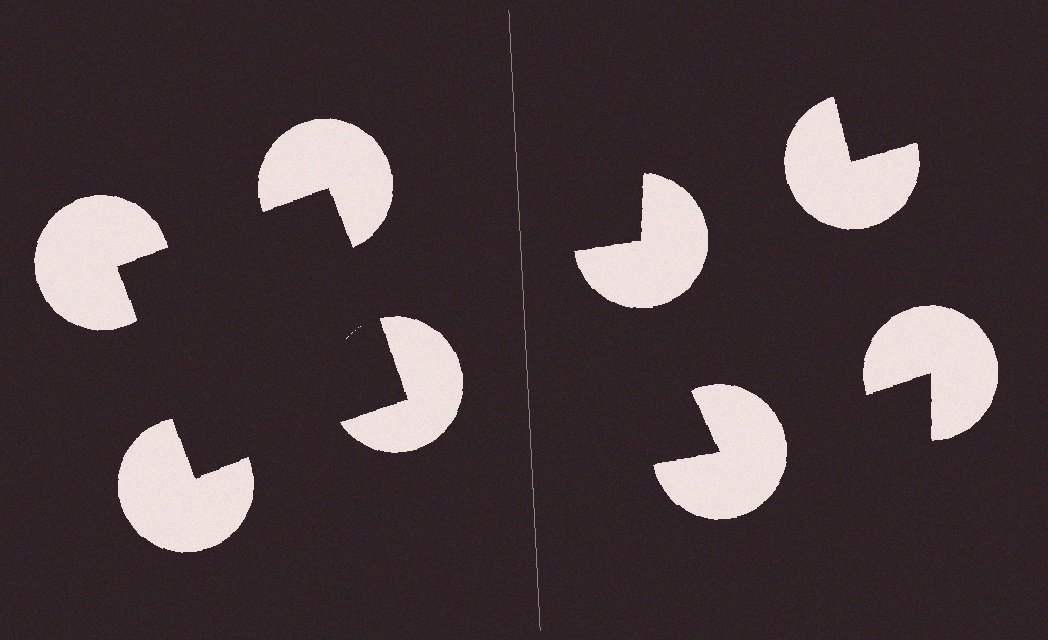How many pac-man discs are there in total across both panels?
8 — 4 on each side.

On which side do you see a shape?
An illusory square appears on the left side. On the right side the wedge cuts are rotated, so no coherent shape forms.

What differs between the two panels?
The pac-man discs are positioned identically on both sides; only the wedge orientations differ. On the left they align to a square; on the right they are misaligned.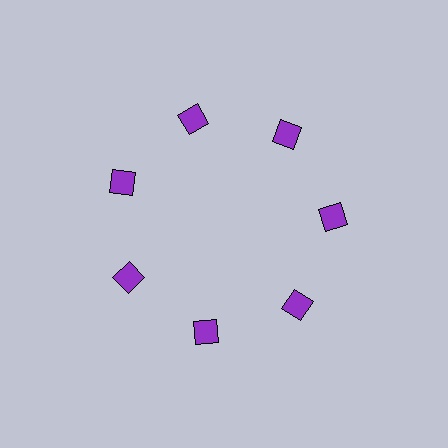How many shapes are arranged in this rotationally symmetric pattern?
There are 7 shapes, arranged in 7 groups of 1.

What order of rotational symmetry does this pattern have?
This pattern has 7-fold rotational symmetry.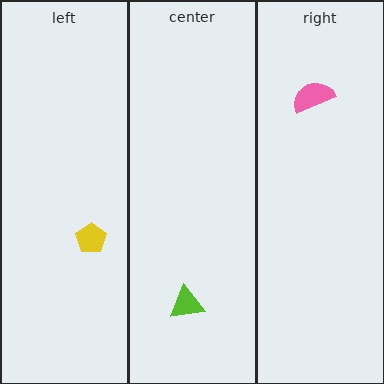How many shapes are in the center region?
1.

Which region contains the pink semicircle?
The right region.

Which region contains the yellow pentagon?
The left region.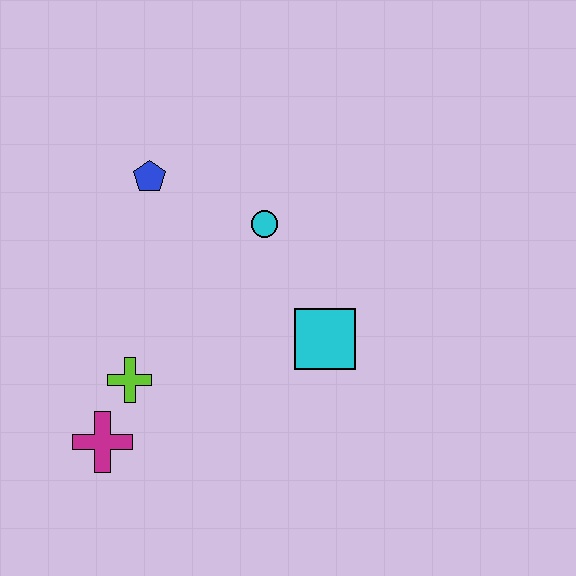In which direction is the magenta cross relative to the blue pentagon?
The magenta cross is below the blue pentagon.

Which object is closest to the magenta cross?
The lime cross is closest to the magenta cross.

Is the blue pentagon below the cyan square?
No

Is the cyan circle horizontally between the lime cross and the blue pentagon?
No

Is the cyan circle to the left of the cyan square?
Yes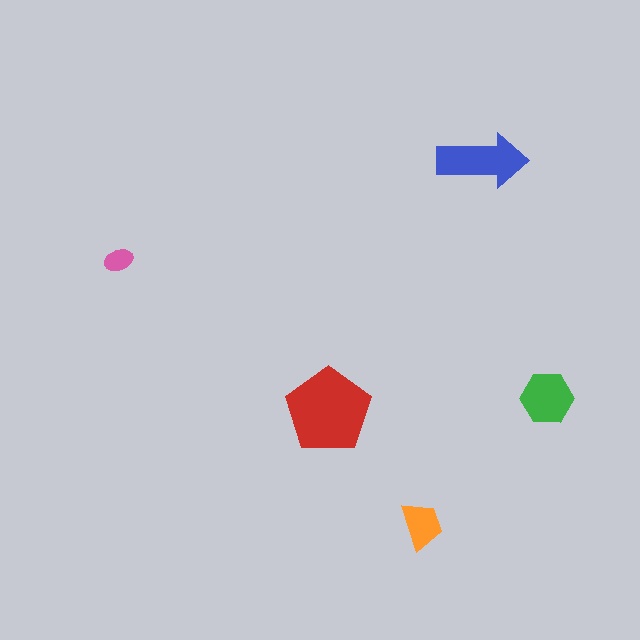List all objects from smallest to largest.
The pink ellipse, the orange trapezoid, the green hexagon, the blue arrow, the red pentagon.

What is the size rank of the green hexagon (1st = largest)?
3rd.